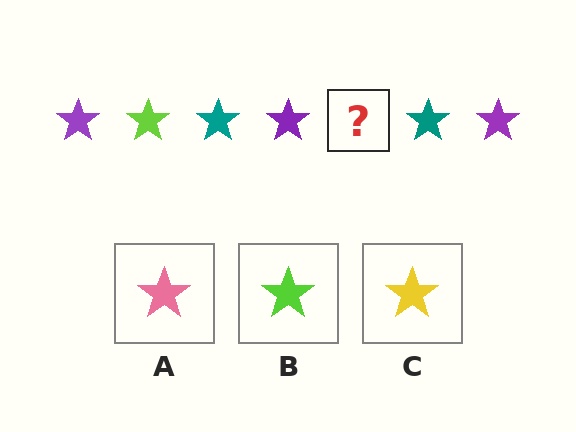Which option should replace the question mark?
Option B.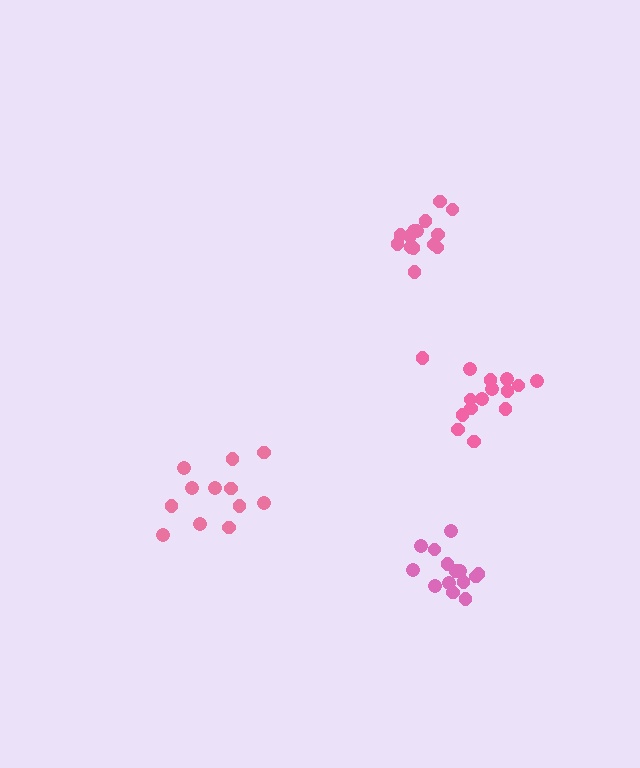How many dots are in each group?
Group 1: 14 dots, Group 2: 12 dots, Group 3: 14 dots, Group 4: 15 dots (55 total).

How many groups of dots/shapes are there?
There are 4 groups.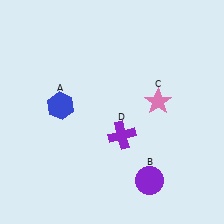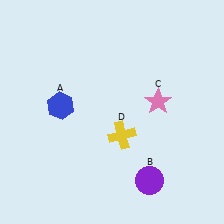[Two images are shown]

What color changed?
The cross (D) changed from purple in Image 1 to yellow in Image 2.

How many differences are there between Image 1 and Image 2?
There is 1 difference between the two images.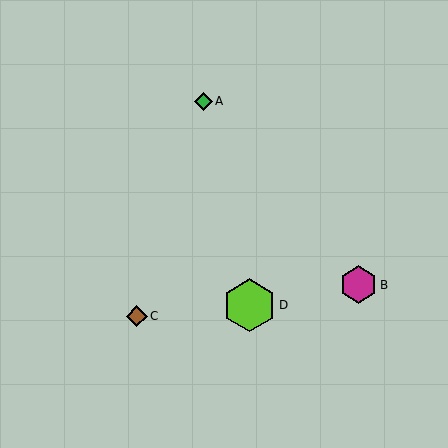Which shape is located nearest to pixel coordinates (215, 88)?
The green diamond (labeled A) at (203, 101) is nearest to that location.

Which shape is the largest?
The lime hexagon (labeled D) is the largest.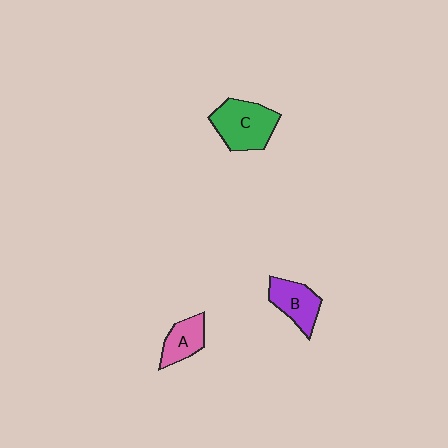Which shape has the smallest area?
Shape A (pink).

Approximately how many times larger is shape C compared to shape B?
Approximately 1.4 times.